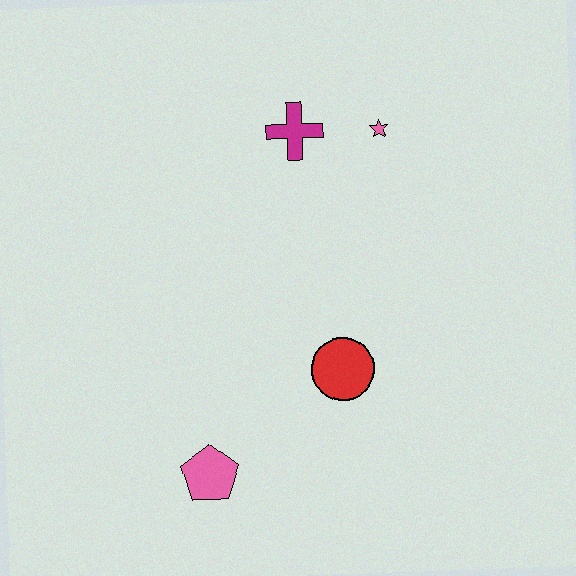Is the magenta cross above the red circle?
Yes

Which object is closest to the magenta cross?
The pink star is closest to the magenta cross.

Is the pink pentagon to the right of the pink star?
No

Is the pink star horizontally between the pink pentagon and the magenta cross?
No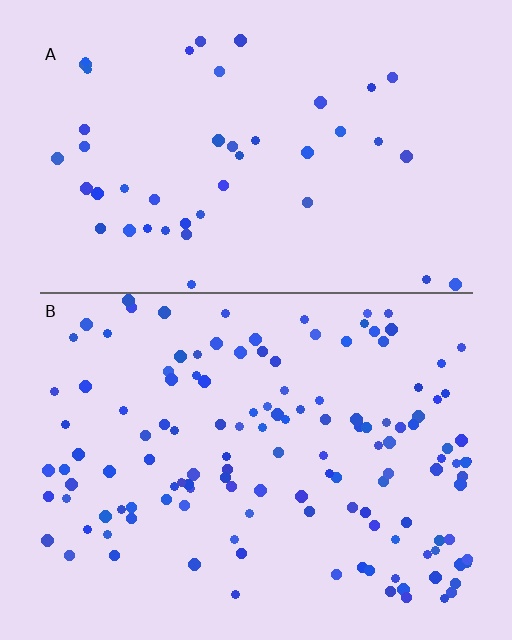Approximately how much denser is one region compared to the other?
Approximately 2.9× — region B over region A.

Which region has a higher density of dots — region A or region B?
B (the bottom).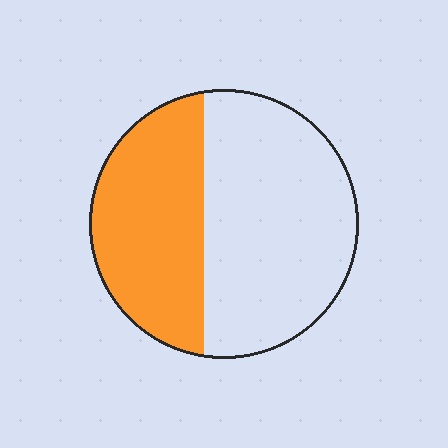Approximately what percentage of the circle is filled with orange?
Approximately 40%.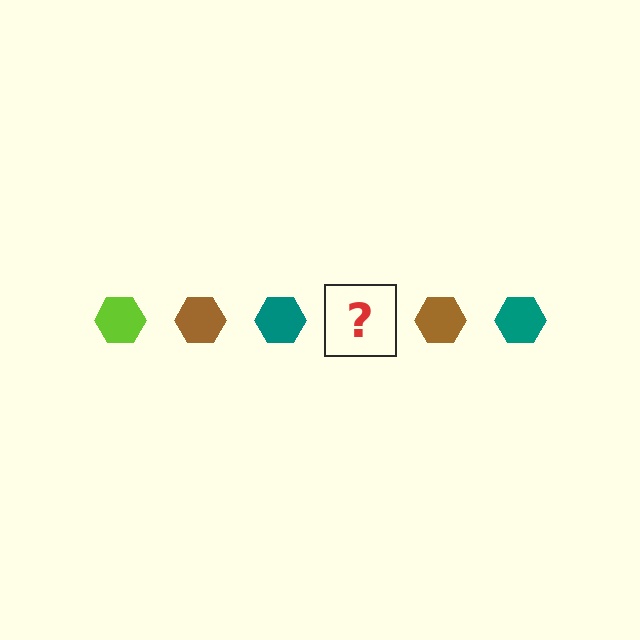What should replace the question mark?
The question mark should be replaced with a lime hexagon.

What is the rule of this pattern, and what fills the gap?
The rule is that the pattern cycles through lime, brown, teal hexagons. The gap should be filled with a lime hexagon.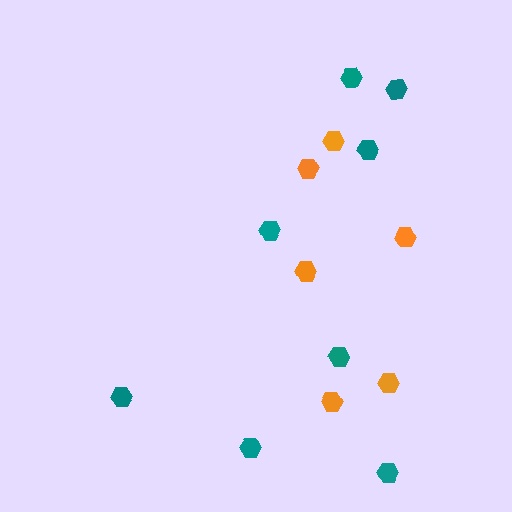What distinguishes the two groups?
There are 2 groups: one group of orange hexagons (6) and one group of teal hexagons (8).